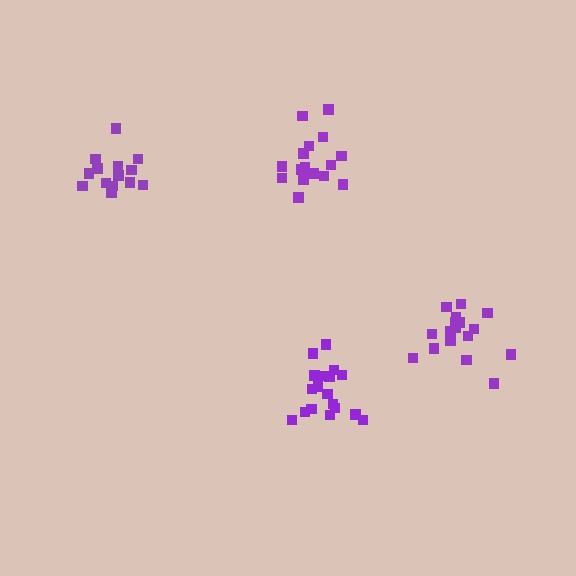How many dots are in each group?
Group 1: 18 dots, Group 2: 17 dots, Group 3: 14 dots, Group 4: 17 dots (66 total).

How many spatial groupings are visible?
There are 4 spatial groupings.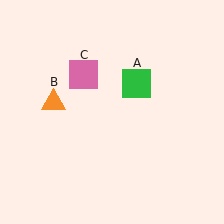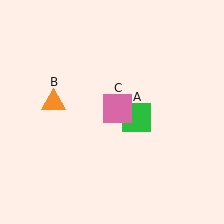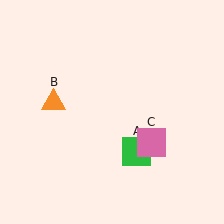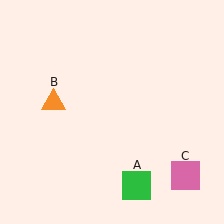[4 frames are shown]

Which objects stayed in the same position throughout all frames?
Orange triangle (object B) remained stationary.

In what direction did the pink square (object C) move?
The pink square (object C) moved down and to the right.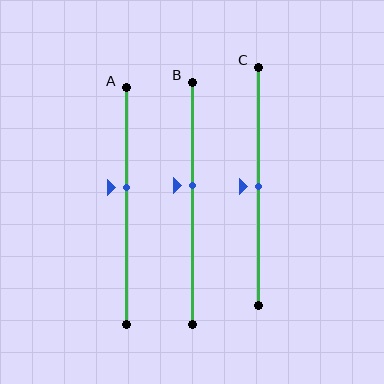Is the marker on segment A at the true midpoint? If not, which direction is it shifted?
No, the marker on segment A is shifted upward by about 8% of the segment length.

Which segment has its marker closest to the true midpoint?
Segment C has its marker closest to the true midpoint.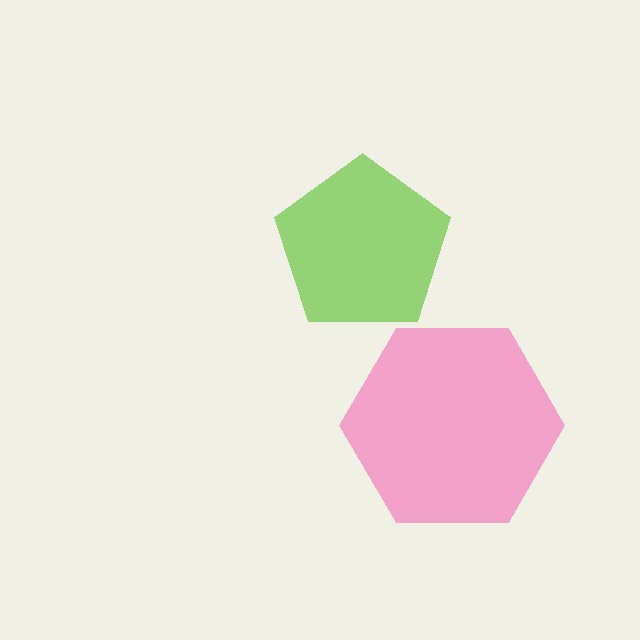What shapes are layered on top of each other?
The layered shapes are: a pink hexagon, a lime pentagon.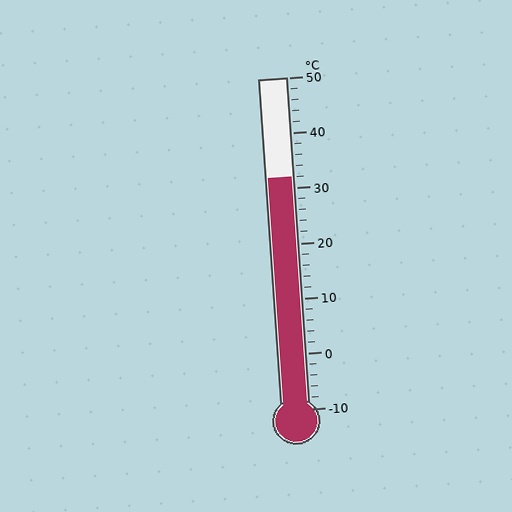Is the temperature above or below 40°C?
The temperature is below 40°C.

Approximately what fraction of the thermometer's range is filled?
The thermometer is filled to approximately 70% of its range.